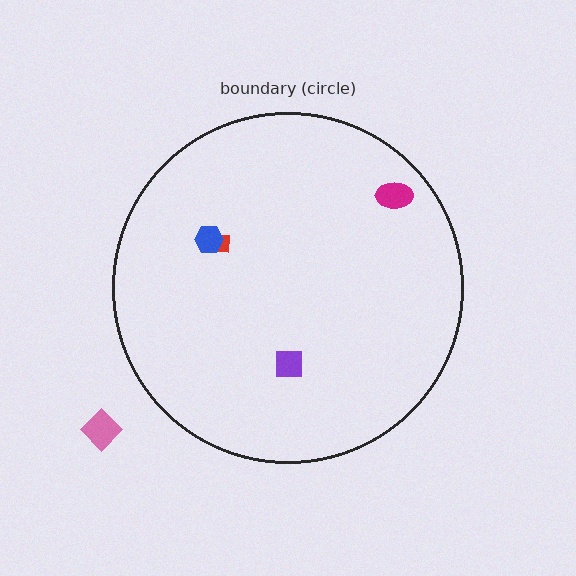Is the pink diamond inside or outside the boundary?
Outside.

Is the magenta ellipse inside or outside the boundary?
Inside.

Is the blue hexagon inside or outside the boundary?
Inside.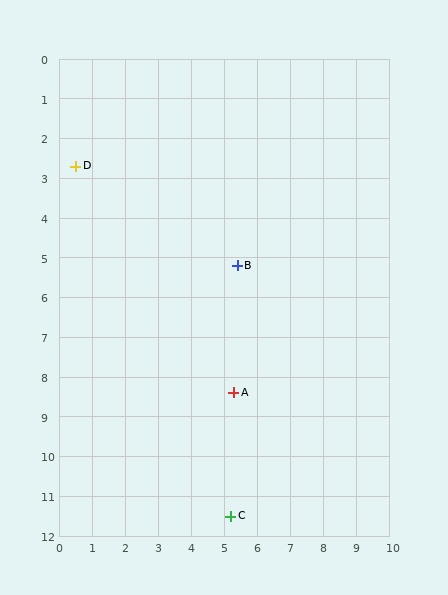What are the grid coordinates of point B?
Point B is at approximately (5.4, 5.2).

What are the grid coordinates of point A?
Point A is at approximately (5.3, 8.4).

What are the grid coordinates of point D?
Point D is at approximately (0.5, 2.7).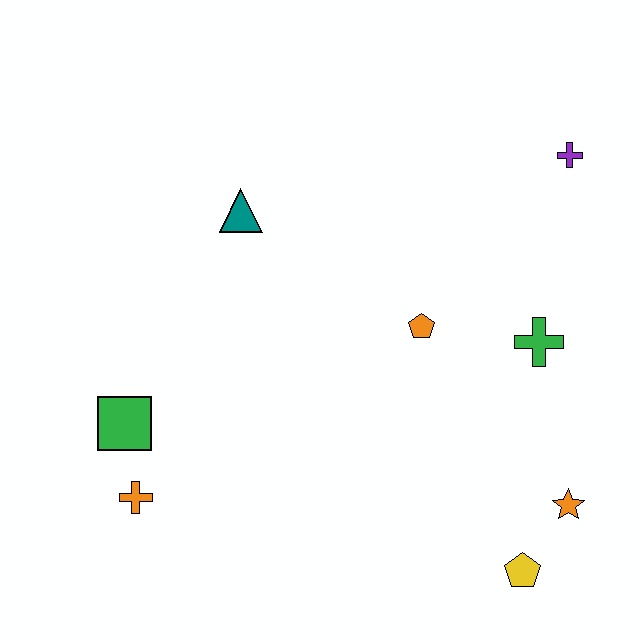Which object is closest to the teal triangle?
The orange pentagon is closest to the teal triangle.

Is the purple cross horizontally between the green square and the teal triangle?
No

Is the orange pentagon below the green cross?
No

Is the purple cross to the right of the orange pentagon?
Yes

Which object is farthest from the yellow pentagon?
The teal triangle is farthest from the yellow pentagon.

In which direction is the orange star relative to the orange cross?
The orange star is to the right of the orange cross.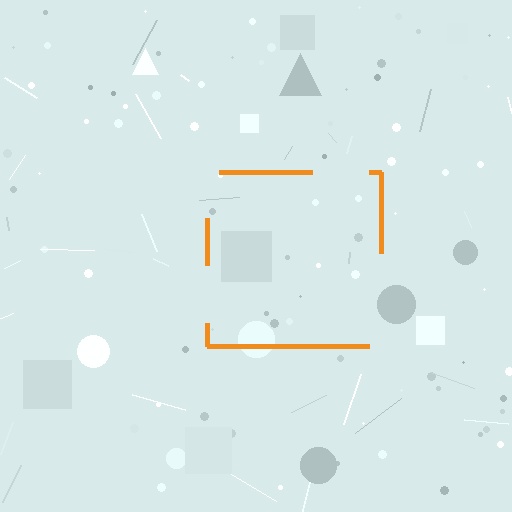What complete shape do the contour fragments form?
The contour fragments form a square.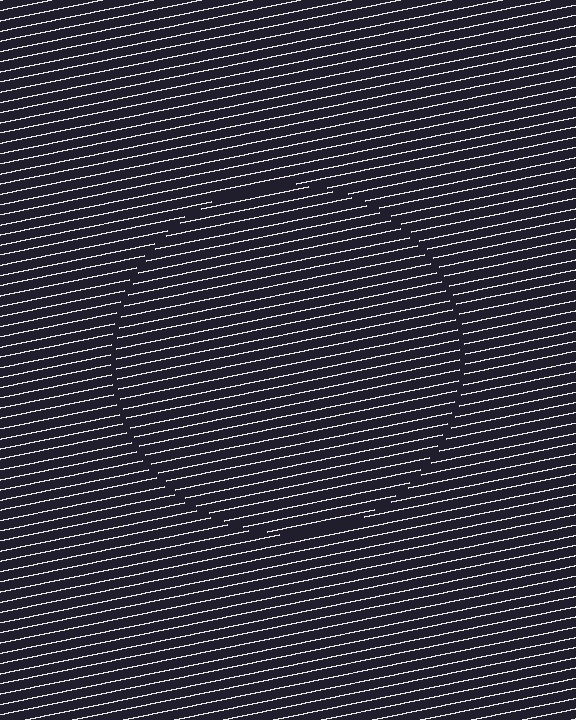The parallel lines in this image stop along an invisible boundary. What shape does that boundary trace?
An illusory circle. The interior of the shape contains the same grating, shifted by half a period — the contour is defined by the phase discontinuity where line-ends from the inner and outer gratings abut.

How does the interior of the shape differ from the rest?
The interior of the shape contains the same grating, shifted by half a period — the contour is defined by the phase discontinuity where line-ends from the inner and outer gratings abut.